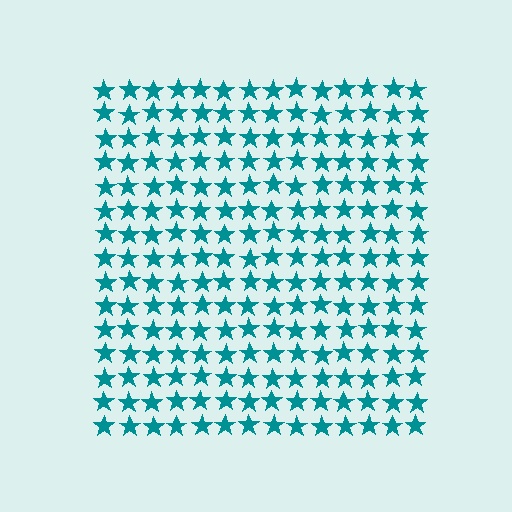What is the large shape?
The large shape is a square.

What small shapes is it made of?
It is made of small stars.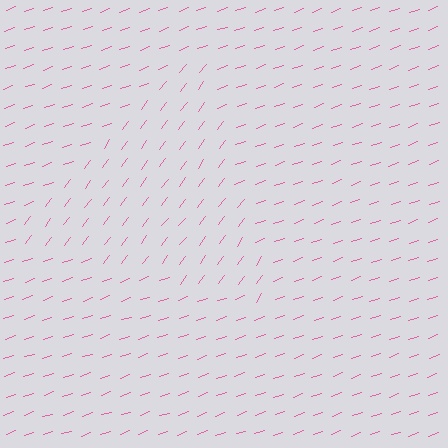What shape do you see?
I see a triangle.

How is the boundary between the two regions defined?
The boundary is defined purely by a change in line orientation (approximately 34 degrees difference). All lines are the same color and thickness.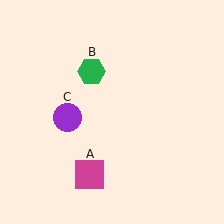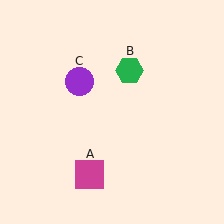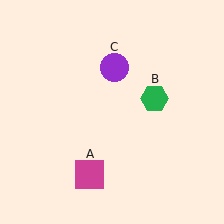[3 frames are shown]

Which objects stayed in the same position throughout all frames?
Magenta square (object A) remained stationary.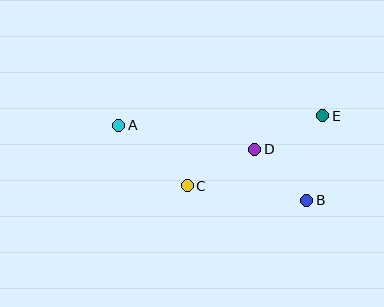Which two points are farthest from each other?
Points A and E are farthest from each other.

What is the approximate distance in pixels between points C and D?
The distance between C and D is approximately 77 pixels.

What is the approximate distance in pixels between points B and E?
The distance between B and E is approximately 86 pixels.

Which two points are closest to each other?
Points B and D are closest to each other.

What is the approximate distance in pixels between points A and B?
The distance between A and B is approximately 203 pixels.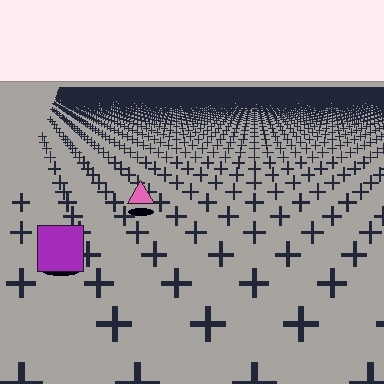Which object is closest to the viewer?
The purple square is closest. The texture marks near it are larger and more spread out.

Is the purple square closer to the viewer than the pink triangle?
Yes. The purple square is closer — you can tell from the texture gradient: the ground texture is coarser near it.